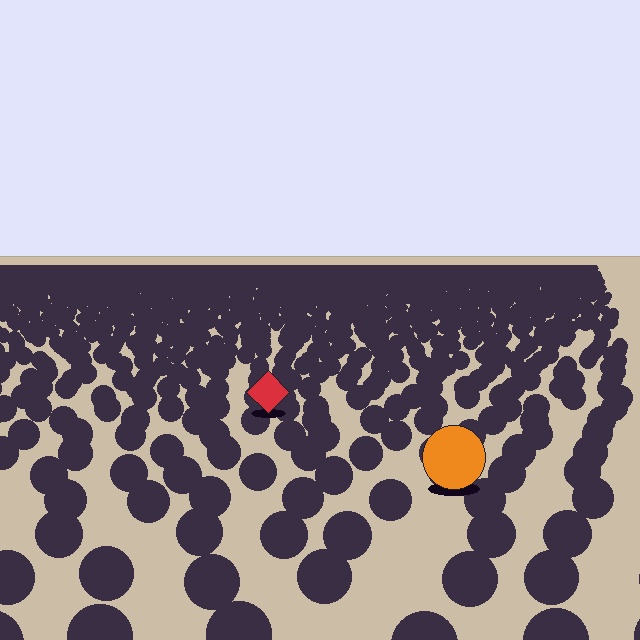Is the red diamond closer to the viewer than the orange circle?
No. The orange circle is closer — you can tell from the texture gradient: the ground texture is coarser near it.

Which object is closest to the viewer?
The orange circle is closest. The texture marks near it are larger and more spread out.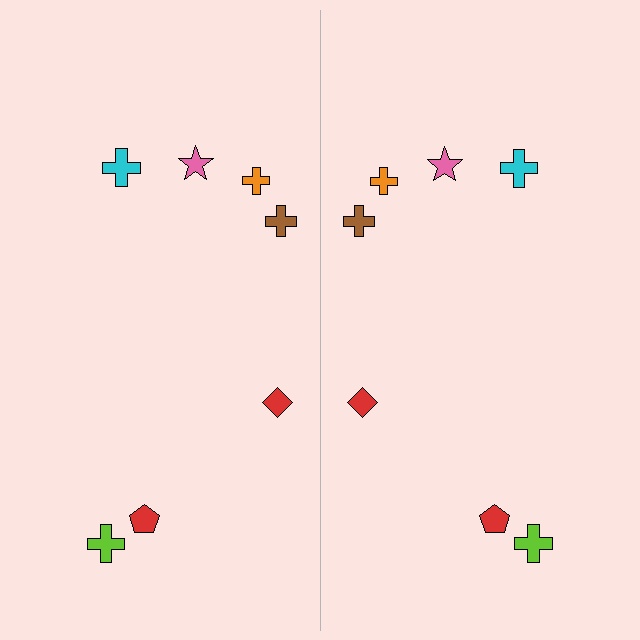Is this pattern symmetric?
Yes, this pattern has bilateral (reflection) symmetry.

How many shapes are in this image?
There are 14 shapes in this image.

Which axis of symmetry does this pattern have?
The pattern has a vertical axis of symmetry running through the center of the image.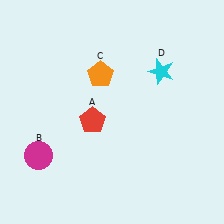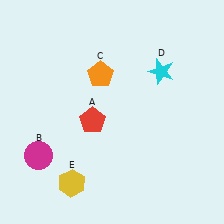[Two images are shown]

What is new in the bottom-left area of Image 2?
A yellow hexagon (E) was added in the bottom-left area of Image 2.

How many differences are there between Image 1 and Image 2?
There is 1 difference between the two images.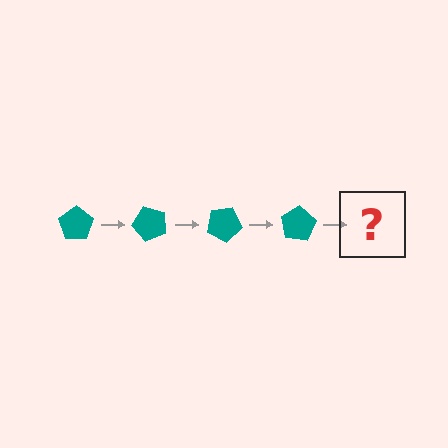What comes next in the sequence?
The next element should be a teal pentagon rotated 200 degrees.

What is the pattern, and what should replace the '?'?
The pattern is that the pentagon rotates 50 degrees each step. The '?' should be a teal pentagon rotated 200 degrees.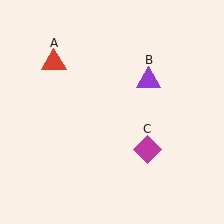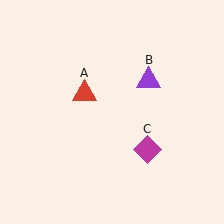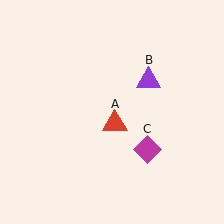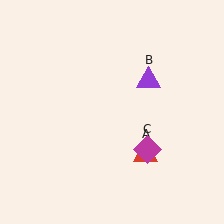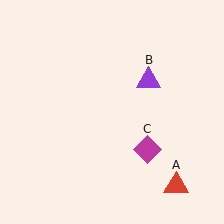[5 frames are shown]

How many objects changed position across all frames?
1 object changed position: red triangle (object A).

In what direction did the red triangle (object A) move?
The red triangle (object A) moved down and to the right.